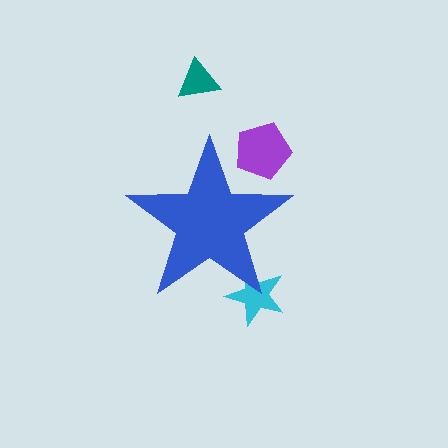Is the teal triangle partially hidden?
No, the teal triangle is fully visible.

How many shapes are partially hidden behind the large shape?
2 shapes are partially hidden.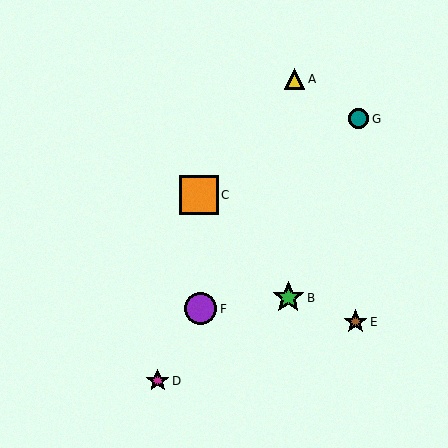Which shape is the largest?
The orange square (labeled C) is the largest.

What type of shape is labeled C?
Shape C is an orange square.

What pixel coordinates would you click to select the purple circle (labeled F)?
Click at (201, 309) to select the purple circle F.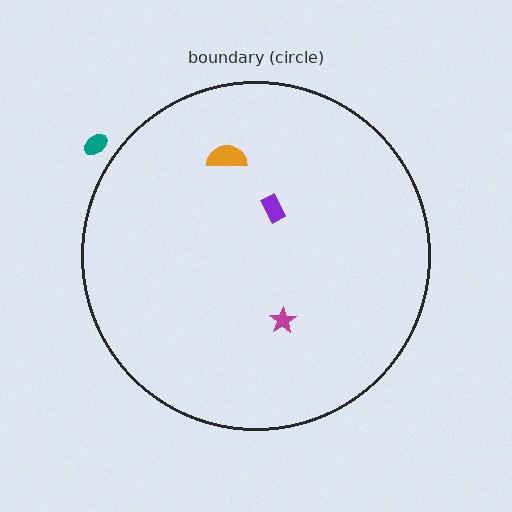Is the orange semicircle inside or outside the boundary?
Inside.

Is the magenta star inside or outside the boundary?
Inside.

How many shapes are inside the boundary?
3 inside, 1 outside.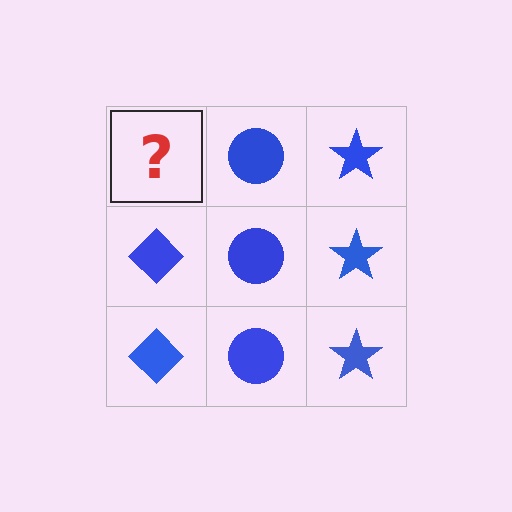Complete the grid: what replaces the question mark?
The question mark should be replaced with a blue diamond.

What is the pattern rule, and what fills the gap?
The rule is that each column has a consistent shape. The gap should be filled with a blue diamond.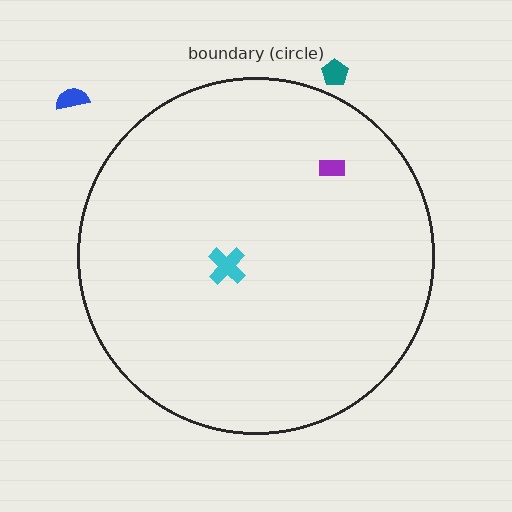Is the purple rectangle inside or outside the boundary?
Inside.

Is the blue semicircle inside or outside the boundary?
Outside.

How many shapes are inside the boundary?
2 inside, 2 outside.